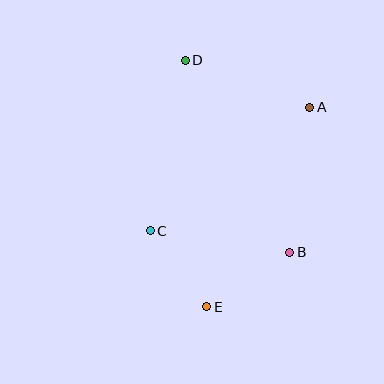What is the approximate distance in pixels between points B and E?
The distance between B and E is approximately 100 pixels.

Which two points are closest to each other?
Points C and E are closest to each other.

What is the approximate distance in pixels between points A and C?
The distance between A and C is approximately 202 pixels.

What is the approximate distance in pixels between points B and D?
The distance between B and D is approximately 218 pixels.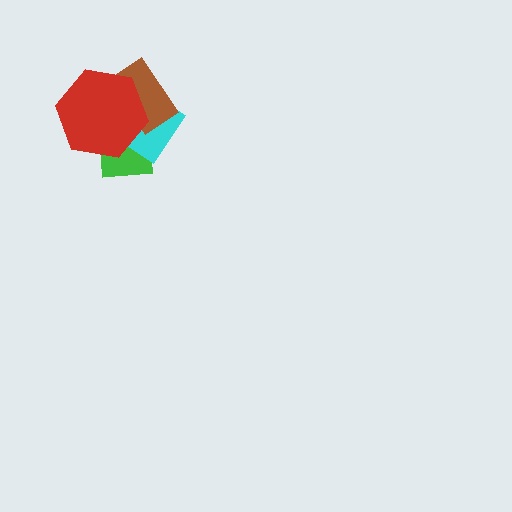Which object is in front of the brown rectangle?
The red hexagon is in front of the brown rectangle.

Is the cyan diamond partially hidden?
Yes, it is partially covered by another shape.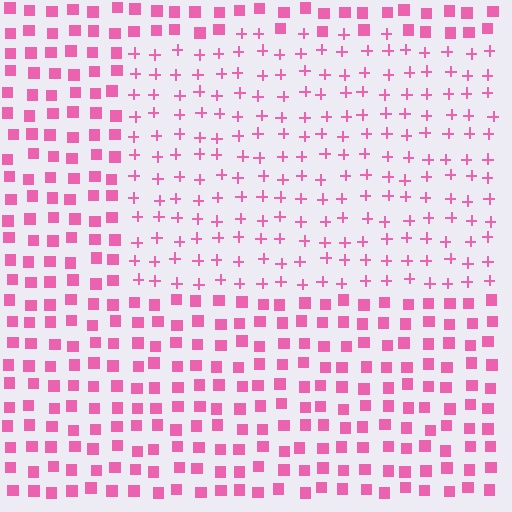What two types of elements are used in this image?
The image uses plus signs inside the rectangle region and squares outside it.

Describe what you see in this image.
The image is filled with small pink elements arranged in a uniform grid. A rectangle-shaped region contains plus signs, while the surrounding area contains squares. The boundary is defined purely by the change in element shape.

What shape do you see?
I see a rectangle.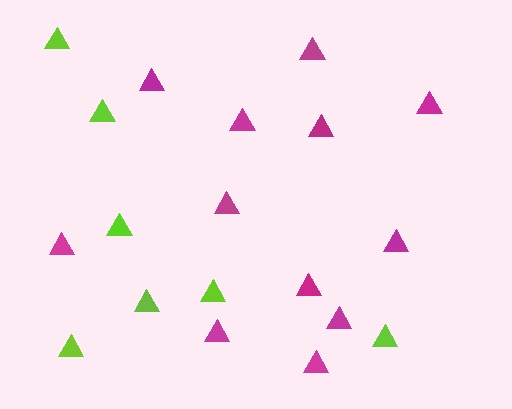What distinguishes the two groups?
There are 2 groups: one group of magenta triangles (12) and one group of lime triangles (7).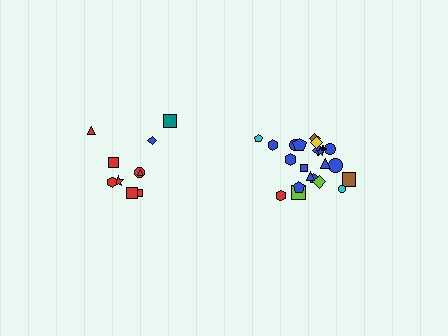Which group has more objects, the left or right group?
The right group.